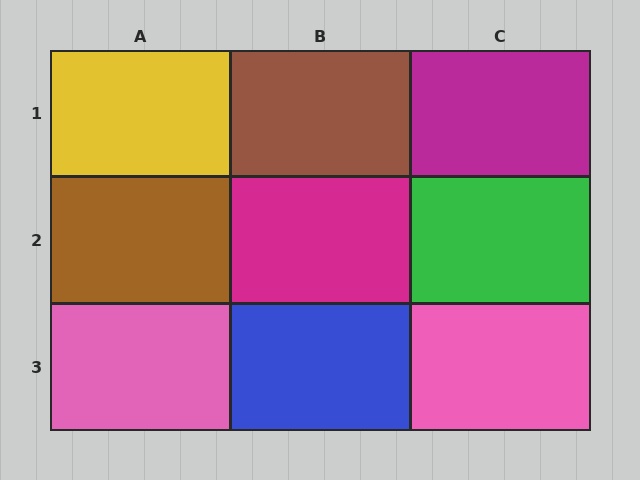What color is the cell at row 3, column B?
Blue.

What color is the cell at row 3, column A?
Pink.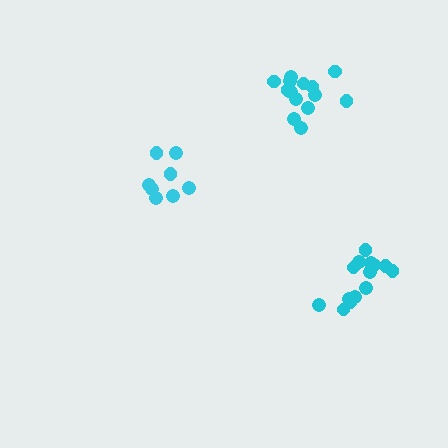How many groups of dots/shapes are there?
There are 3 groups.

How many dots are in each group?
Group 1: 14 dots, Group 2: 8 dots, Group 3: 14 dots (36 total).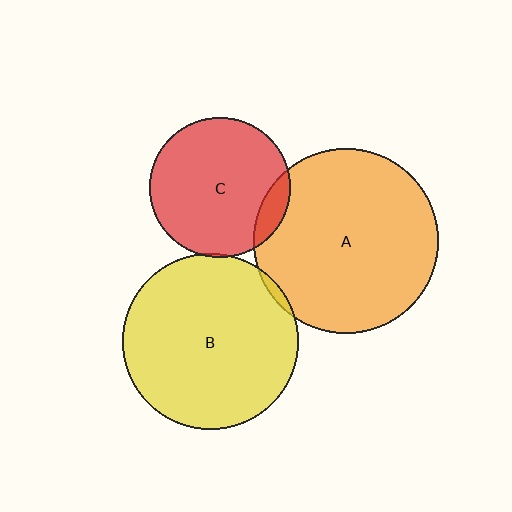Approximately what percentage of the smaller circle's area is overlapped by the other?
Approximately 5%.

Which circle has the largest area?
Circle A (orange).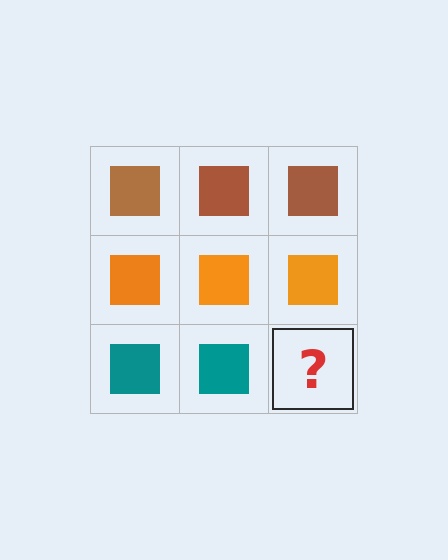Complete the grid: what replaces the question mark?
The question mark should be replaced with a teal square.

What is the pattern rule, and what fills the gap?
The rule is that each row has a consistent color. The gap should be filled with a teal square.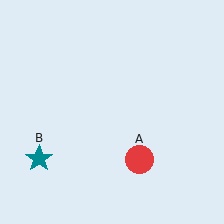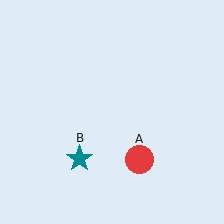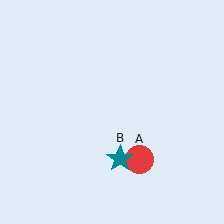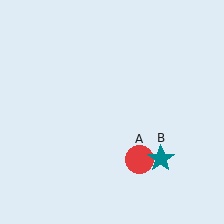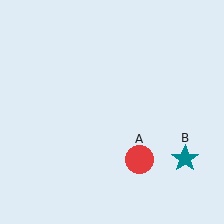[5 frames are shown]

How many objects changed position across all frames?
1 object changed position: teal star (object B).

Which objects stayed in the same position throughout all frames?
Red circle (object A) remained stationary.